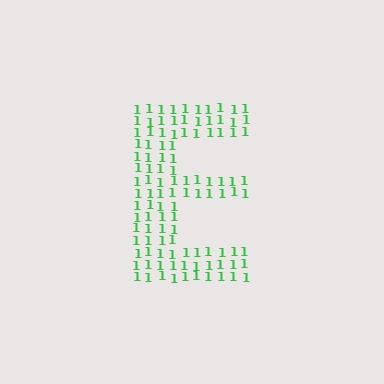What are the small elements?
The small elements are digit 1's.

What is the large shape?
The large shape is the letter E.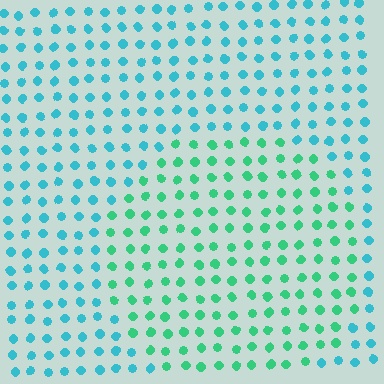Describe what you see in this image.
The image is filled with small cyan elements in a uniform arrangement. A circle-shaped region is visible where the elements are tinted to a slightly different hue, forming a subtle color boundary.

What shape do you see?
I see a circle.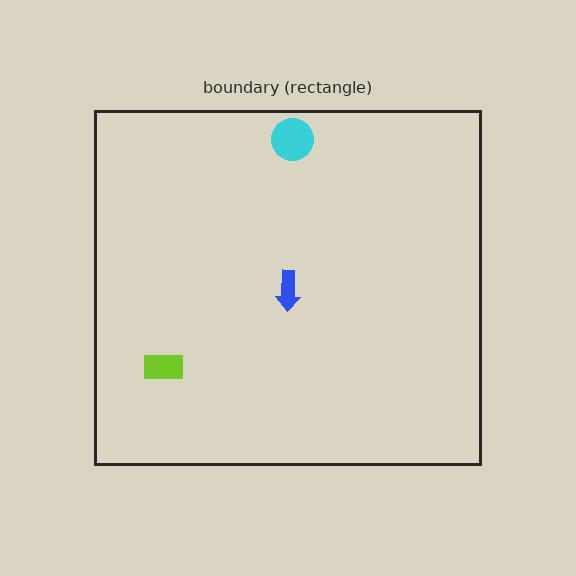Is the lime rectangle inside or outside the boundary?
Inside.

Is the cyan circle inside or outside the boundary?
Inside.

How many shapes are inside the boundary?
3 inside, 0 outside.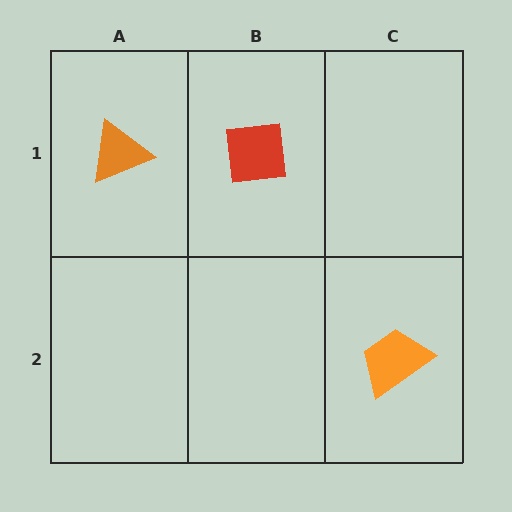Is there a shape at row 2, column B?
No, that cell is empty.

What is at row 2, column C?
An orange trapezoid.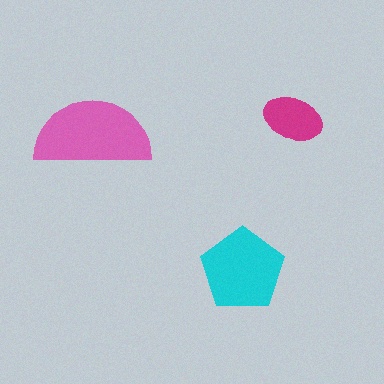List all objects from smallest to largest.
The magenta ellipse, the cyan pentagon, the pink semicircle.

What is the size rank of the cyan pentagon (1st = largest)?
2nd.